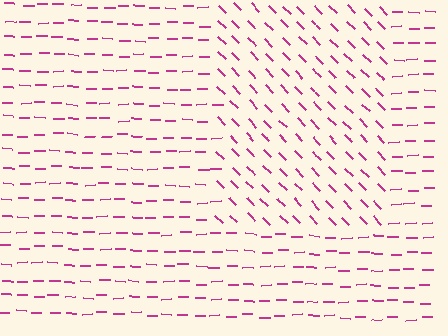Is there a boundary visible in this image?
Yes, there is a texture boundary formed by a change in line orientation.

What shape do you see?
I see a rectangle.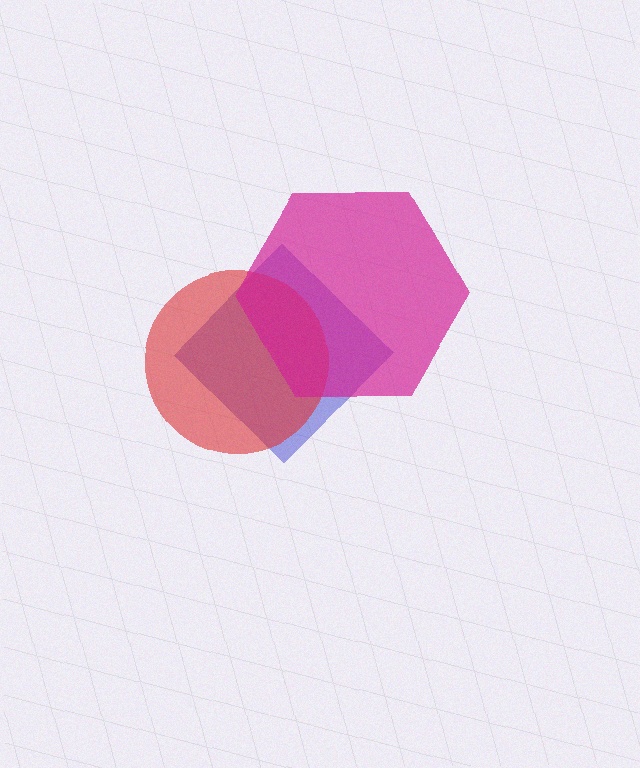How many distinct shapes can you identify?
There are 3 distinct shapes: a blue diamond, a red circle, a magenta hexagon.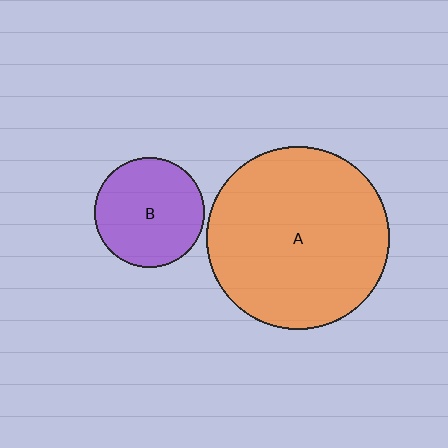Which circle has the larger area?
Circle A (orange).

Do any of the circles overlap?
No, none of the circles overlap.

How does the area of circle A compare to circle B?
Approximately 2.8 times.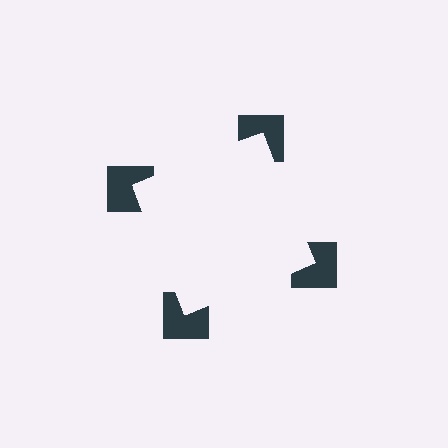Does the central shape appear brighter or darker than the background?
It typically appears slightly brighter than the background, even though no actual brightness change is drawn.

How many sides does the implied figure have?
4 sides.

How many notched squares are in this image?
There are 4 — one at each vertex of the illusory square.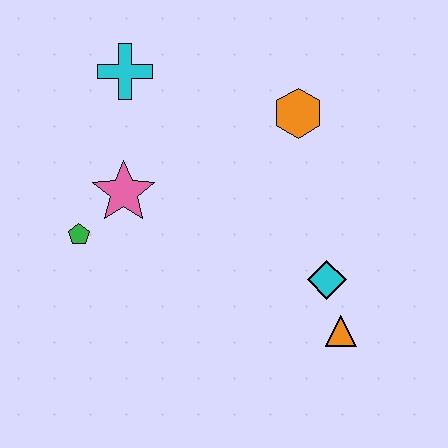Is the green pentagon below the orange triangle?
No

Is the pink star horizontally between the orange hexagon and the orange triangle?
No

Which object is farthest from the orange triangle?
The cyan cross is farthest from the orange triangle.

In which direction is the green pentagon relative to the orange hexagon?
The green pentagon is to the left of the orange hexagon.